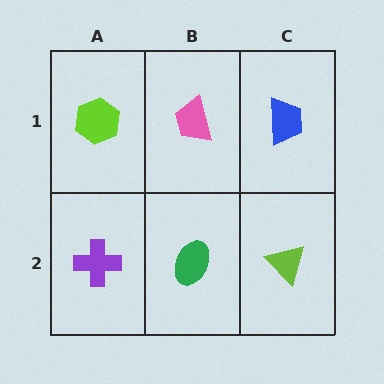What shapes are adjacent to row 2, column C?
A blue trapezoid (row 1, column C), a green ellipse (row 2, column B).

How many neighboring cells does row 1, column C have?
2.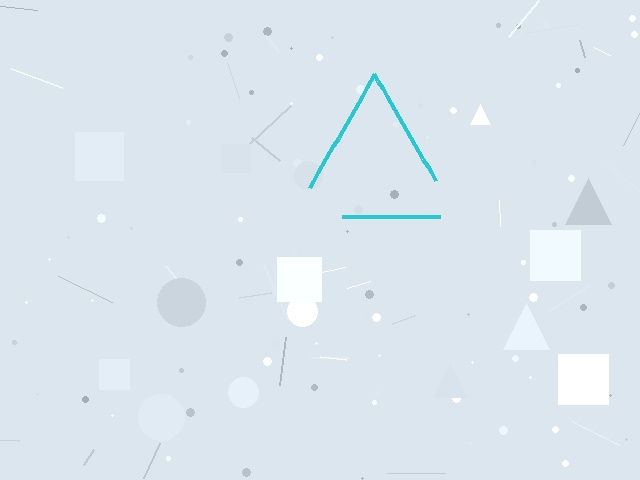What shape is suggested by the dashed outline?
The dashed outline suggests a triangle.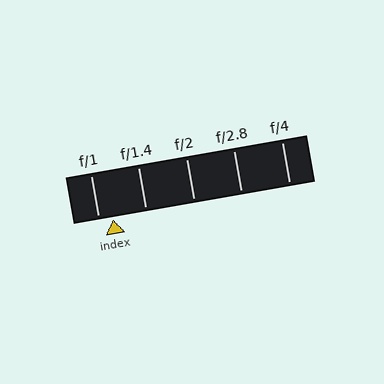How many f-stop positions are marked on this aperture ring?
There are 5 f-stop positions marked.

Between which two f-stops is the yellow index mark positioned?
The index mark is between f/1 and f/1.4.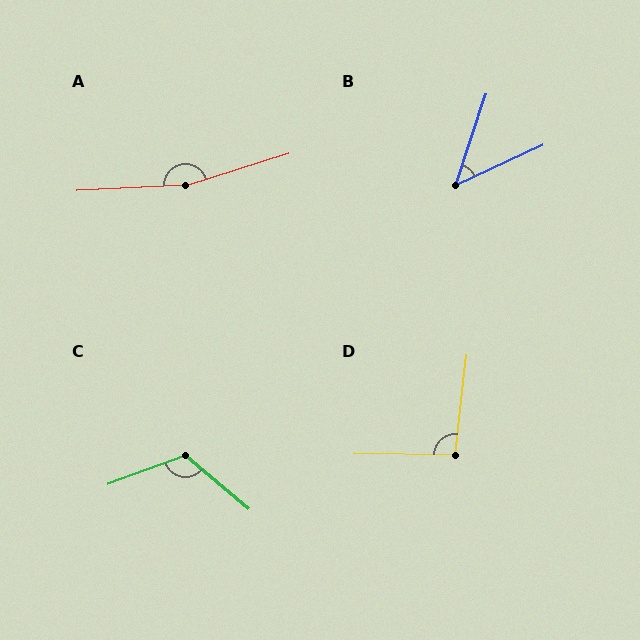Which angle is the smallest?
B, at approximately 46 degrees.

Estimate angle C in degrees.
Approximately 120 degrees.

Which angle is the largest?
A, at approximately 165 degrees.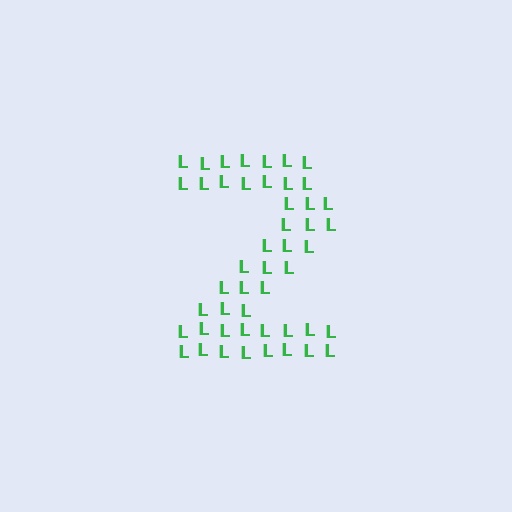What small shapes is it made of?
It is made of small letter L's.